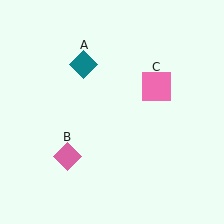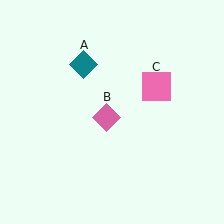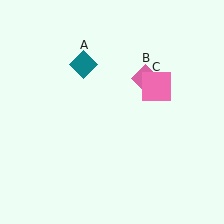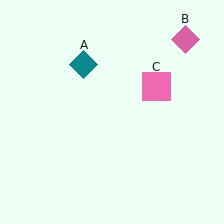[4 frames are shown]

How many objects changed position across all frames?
1 object changed position: pink diamond (object B).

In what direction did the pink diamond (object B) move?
The pink diamond (object B) moved up and to the right.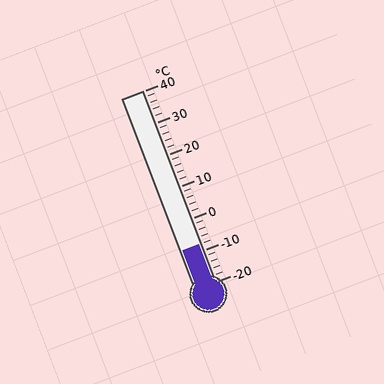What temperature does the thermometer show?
The thermometer shows approximately -8°C.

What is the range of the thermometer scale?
The thermometer scale ranges from -20°C to 40°C.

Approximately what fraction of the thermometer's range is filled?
The thermometer is filled to approximately 20% of its range.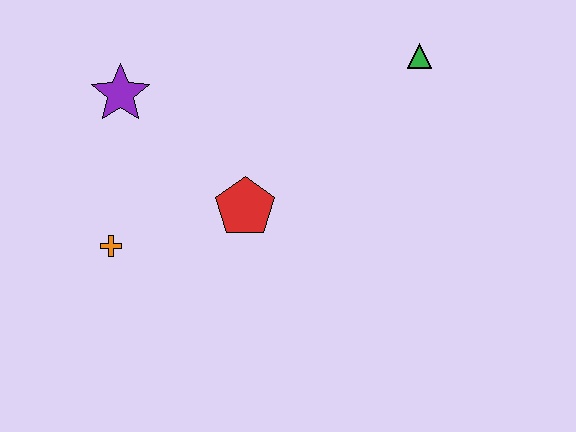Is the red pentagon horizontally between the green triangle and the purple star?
Yes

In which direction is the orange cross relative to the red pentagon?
The orange cross is to the left of the red pentagon.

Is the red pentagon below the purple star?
Yes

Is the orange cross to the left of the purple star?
Yes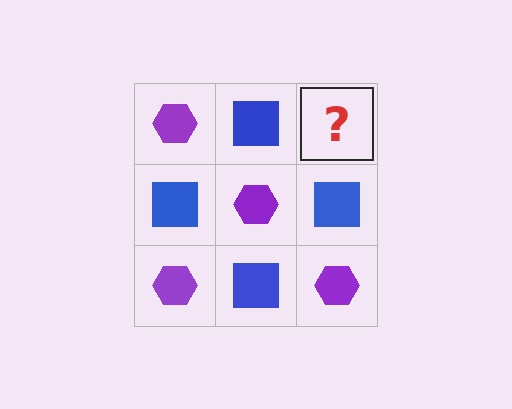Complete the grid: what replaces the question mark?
The question mark should be replaced with a purple hexagon.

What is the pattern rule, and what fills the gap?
The rule is that it alternates purple hexagon and blue square in a checkerboard pattern. The gap should be filled with a purple hexagon.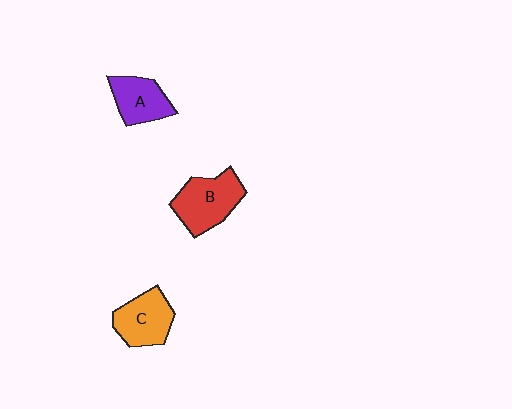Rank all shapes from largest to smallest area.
From largest to smallest: B (red), C (orange), A (purple).